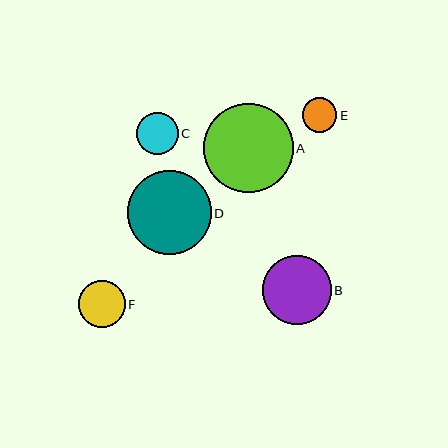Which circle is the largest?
Circle A is the largest with a size of approximately 90 pixels.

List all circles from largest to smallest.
From largest to smallest: A, D, B, F, C, E.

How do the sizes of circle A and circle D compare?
Circle A and circle D are approximately the same size.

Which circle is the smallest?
Circle E is the smallest with a size of approximately 34 pixels.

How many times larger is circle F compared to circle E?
Circle F is approximately 1.4 times the size of circle E.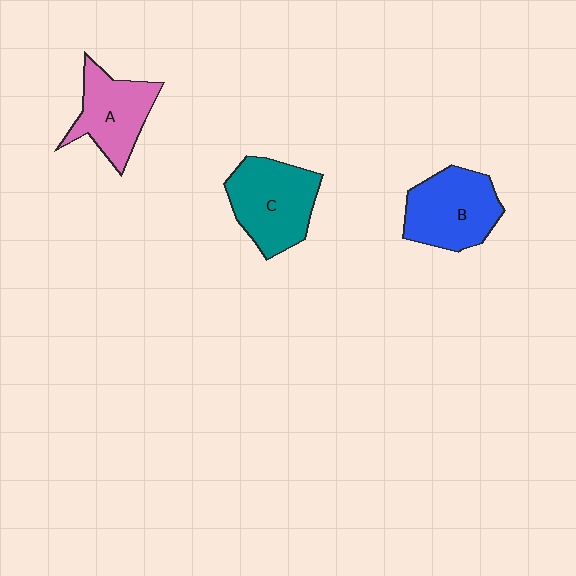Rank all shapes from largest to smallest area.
From largest to smallest: C (teal), B (blue), A (pink).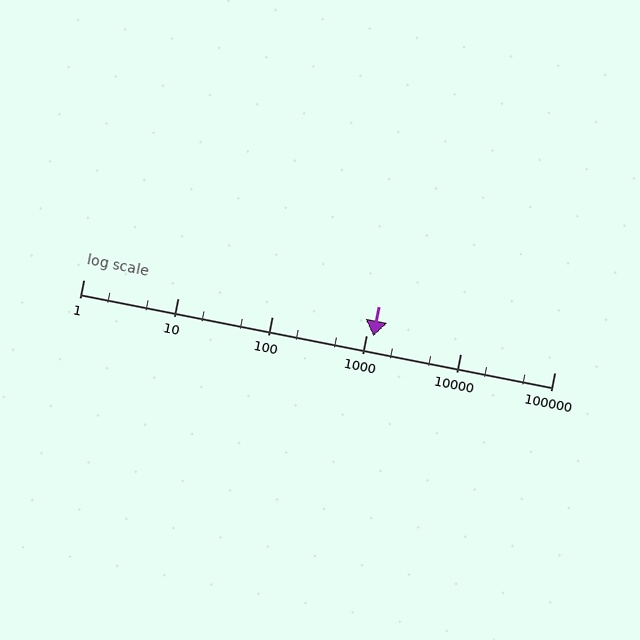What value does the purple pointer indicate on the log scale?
The pointer indicates approximately 1200.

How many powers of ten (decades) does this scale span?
The scale spans 5 decades, from 1 to 100000.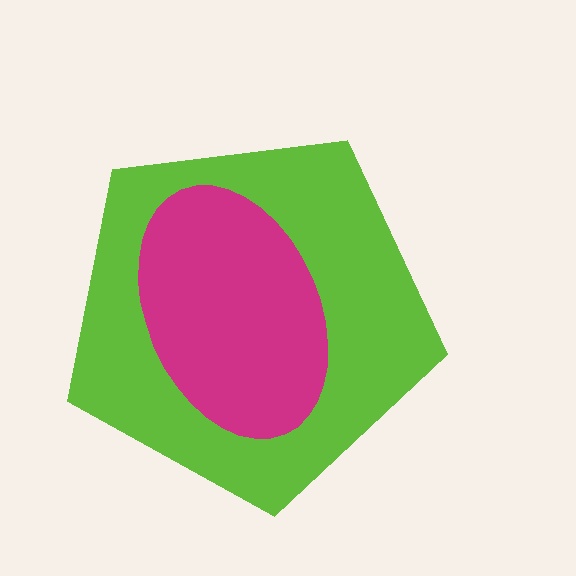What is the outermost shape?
The lime pentagon.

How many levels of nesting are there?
2.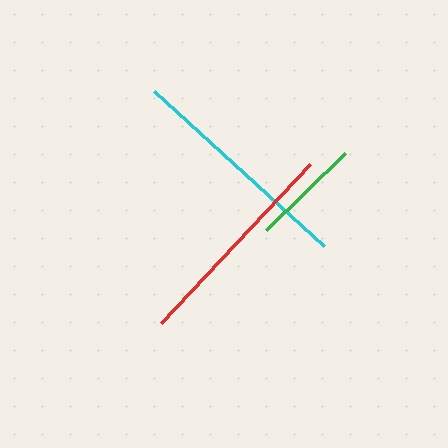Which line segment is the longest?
The cyan line is the longest at approximately 230 pixels.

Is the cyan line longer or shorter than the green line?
The cyan line is longer than the green line.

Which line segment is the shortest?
The green line is the shortest at approximately 111 pixels.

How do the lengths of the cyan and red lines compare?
The cyan and red lines are approximately the same length.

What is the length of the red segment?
The red segment is approximately 218 pixels long.